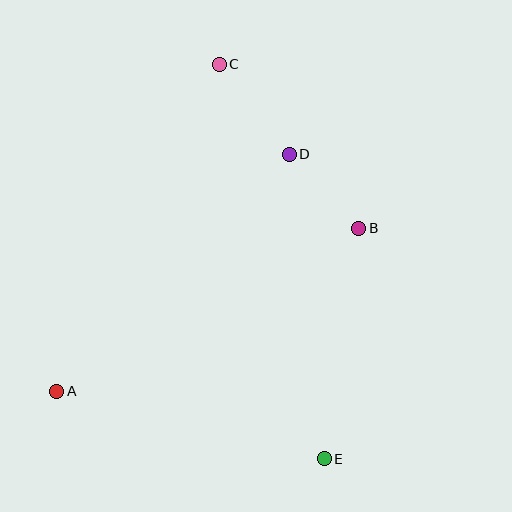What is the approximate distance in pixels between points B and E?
The distance between B and E is approximately 233 pixels.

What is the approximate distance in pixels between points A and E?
The distance between A and E is approximately 276 pixels.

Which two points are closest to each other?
Points B and D are closest to each other.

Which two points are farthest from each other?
Points C and E are farthest from each other.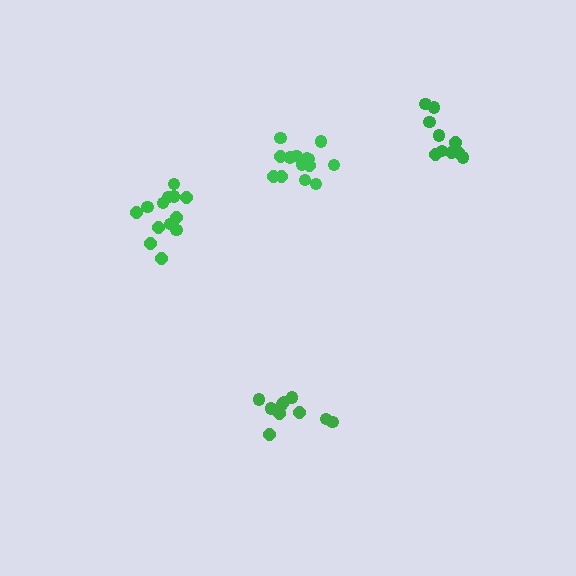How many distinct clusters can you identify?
There are 4 distinct clusters.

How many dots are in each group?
Group 1: 10 dots, Group 2: 13 dots, Group 3: 14 dots, Group 4: 10 dots (47 total).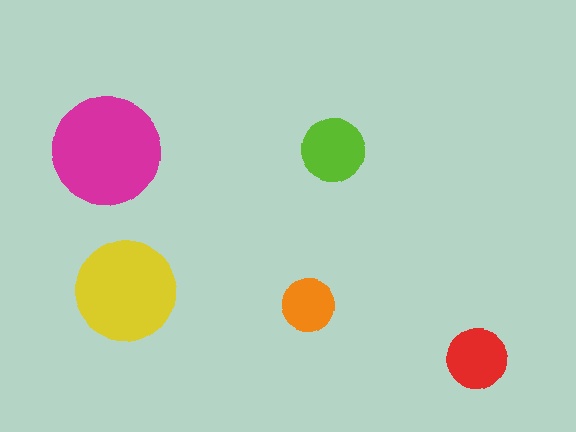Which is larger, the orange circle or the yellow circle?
The yellow one.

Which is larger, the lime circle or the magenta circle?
The magenta one.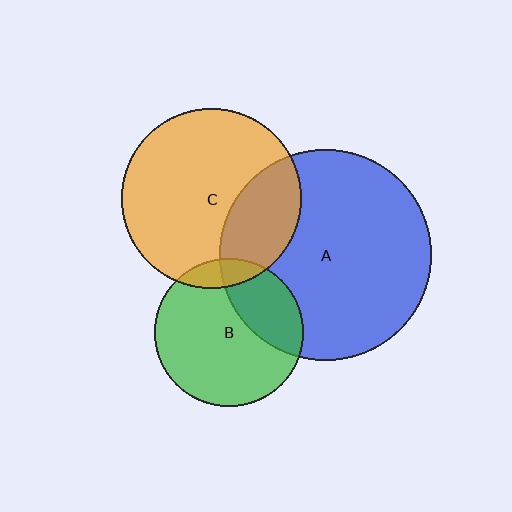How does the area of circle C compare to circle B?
Approximately 1.5 times.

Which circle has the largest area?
Circle A (blue).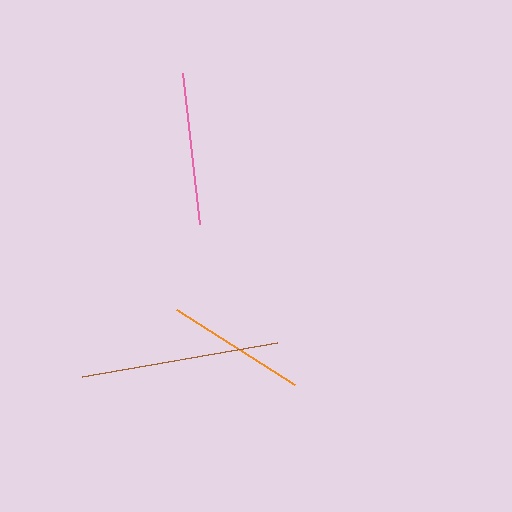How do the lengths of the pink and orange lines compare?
The pink and orange lines are approximately the same length.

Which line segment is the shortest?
The orange line is the shortest at approximately 141 pixels.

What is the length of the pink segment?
The pink segment is approximately 152 pixels long.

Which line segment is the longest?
The brown line is the longest at approximately 198 pixels.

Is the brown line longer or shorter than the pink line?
The brown line is longer than the pink line.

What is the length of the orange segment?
The orange segment is approximately 141 pixels long.